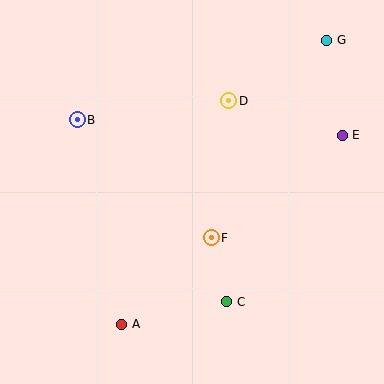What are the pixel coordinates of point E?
Point E is at (342, 135).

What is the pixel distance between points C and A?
The distance between C and A is 107 pixels.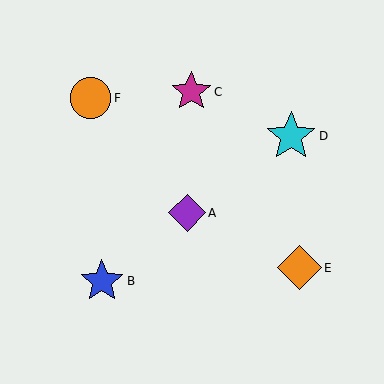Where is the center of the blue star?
The center of the blue star is at (102, 281).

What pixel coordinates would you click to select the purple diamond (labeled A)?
Click at (187, 213) to select the purple diamond A.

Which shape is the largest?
The cyan star (labeled D) is the largest.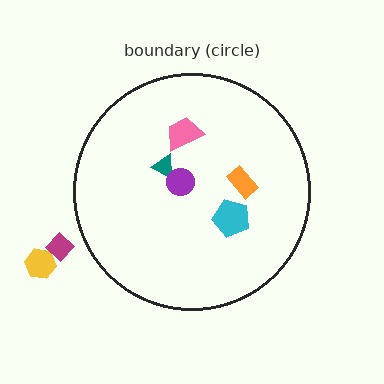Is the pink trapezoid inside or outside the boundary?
Inside.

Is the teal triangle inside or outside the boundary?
Inside.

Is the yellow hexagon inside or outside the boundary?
Outside.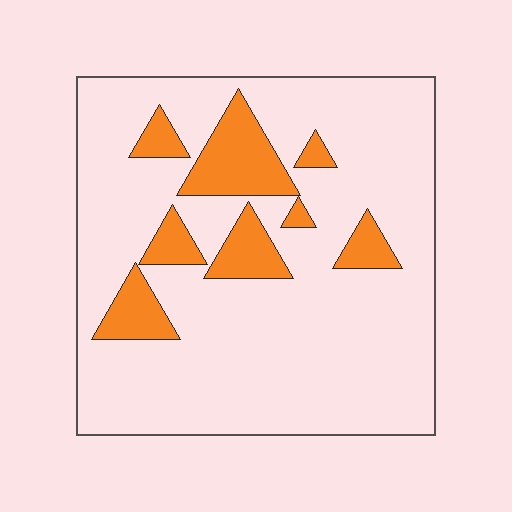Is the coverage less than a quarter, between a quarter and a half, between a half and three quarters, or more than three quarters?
Less than a quarter.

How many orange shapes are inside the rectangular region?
8.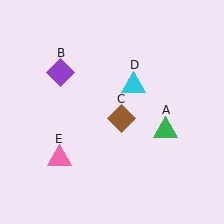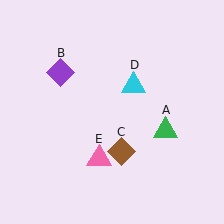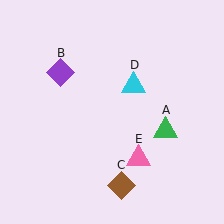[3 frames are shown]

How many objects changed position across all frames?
2 objects changed position: brown diamond (object C), pink triangle (object E).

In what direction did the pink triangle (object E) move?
The pink triangle (object E) moved right.